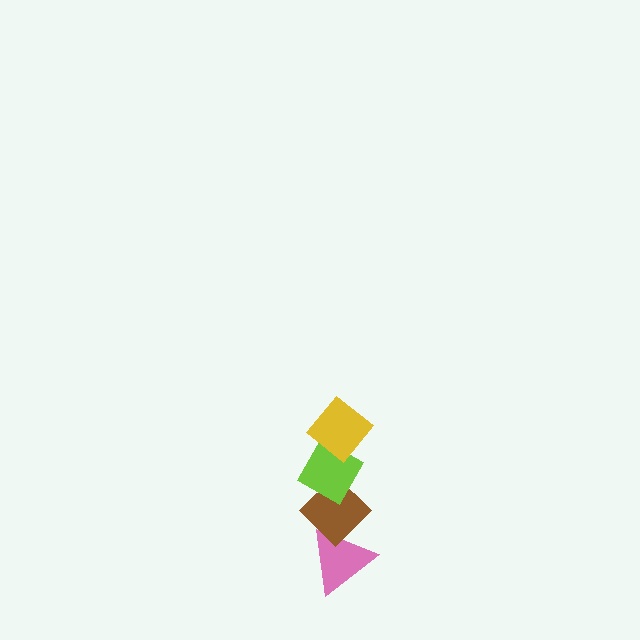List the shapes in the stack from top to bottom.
From top to bottom: the yellow diamond, the lime diamond, the brown diamond, the pink triangle.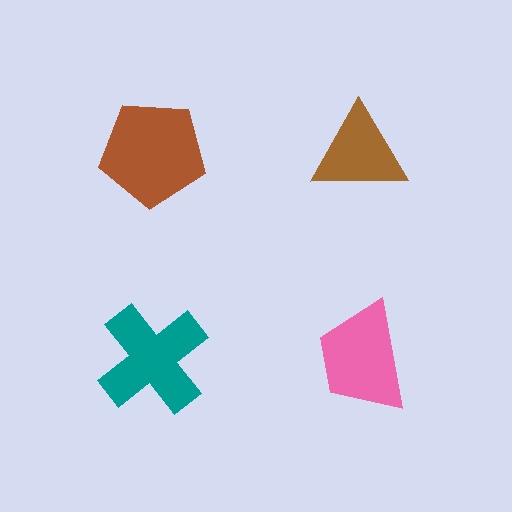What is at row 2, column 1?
A teal cross.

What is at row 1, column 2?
A brown triangle.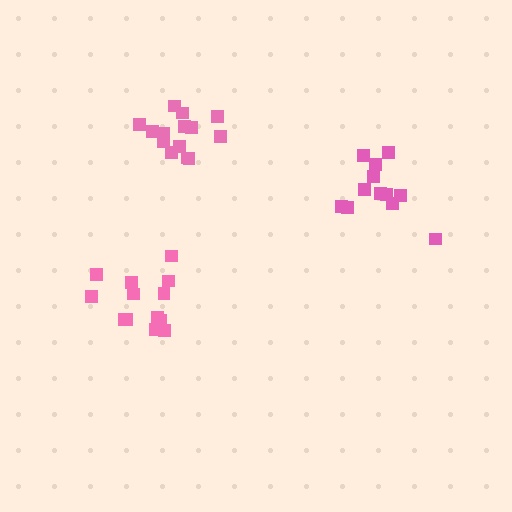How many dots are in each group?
Group 1: 12 dots, Group 2: 13 dots, Group 3: 14 dots (39 total).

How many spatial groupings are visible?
There are 3 spatial groupings.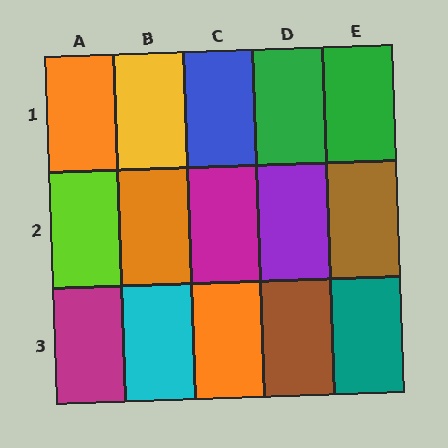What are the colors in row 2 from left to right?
Lime, orange, magenta, purple, brown.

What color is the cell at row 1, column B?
Yellow.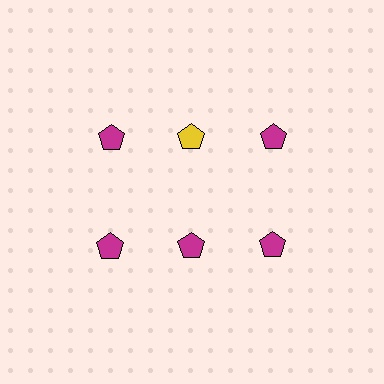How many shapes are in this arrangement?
There are 6 shapes arranged in a grid pattern.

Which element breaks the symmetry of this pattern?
The yellow pentagon in the top row, second from left column breaks the symmetry. All other shapes are magenta pentagons.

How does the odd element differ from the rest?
It has a different color: yellow instead of magenta.